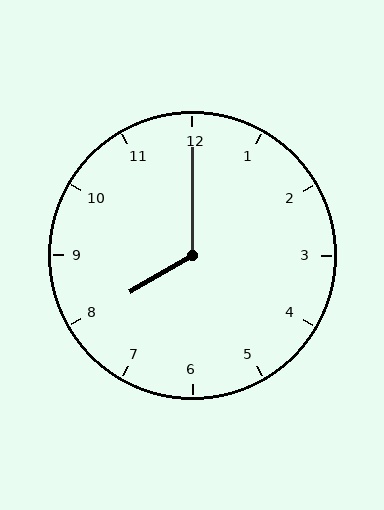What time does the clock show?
8:00.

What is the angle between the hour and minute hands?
Approximately 120 degrees.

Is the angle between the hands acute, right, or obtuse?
It is obtuse.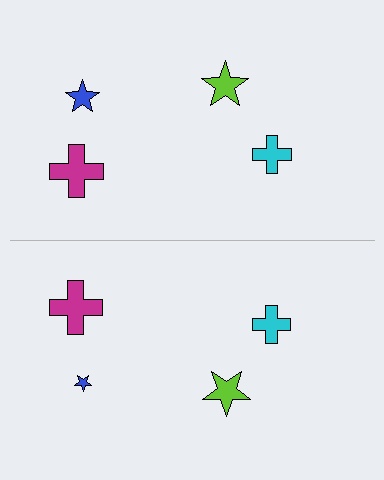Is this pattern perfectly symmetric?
No, the pattern is not perfectly symmetric. The blue star on the bottom side has a different size than its mirror counterpart.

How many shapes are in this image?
There are 8 shapes in this image.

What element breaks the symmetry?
The blue star on the bottom side has a different size than its mirror counterpart.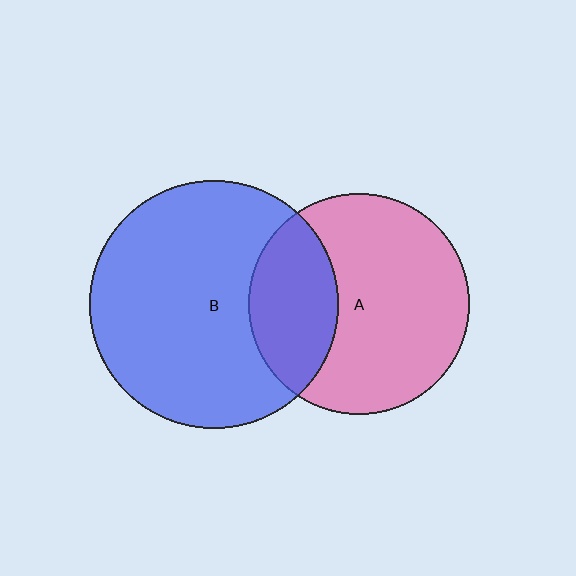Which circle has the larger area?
Circle B (blue).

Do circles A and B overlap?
Yes.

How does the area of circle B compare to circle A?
Approximately 1.3 times.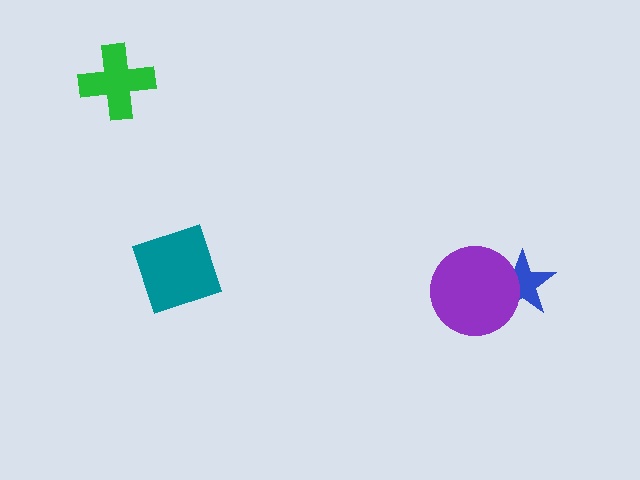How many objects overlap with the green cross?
0 objects overlap with the green cross.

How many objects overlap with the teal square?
0 objects overlap with the teal square.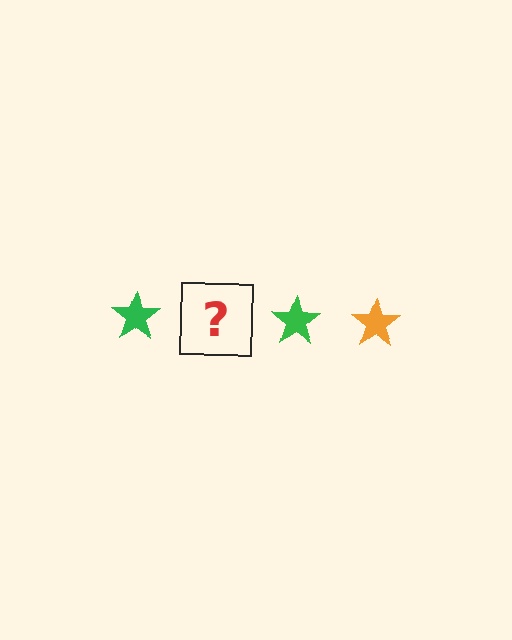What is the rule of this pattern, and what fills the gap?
The rule is that the pattern cycles through green, orange stars. The gap should be filled with an orange star.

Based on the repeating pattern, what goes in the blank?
The blank should be an orange star.